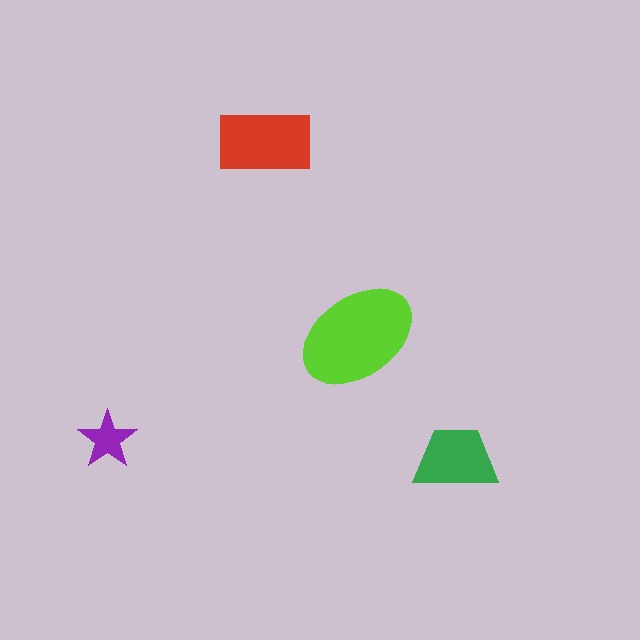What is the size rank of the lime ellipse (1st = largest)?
1st.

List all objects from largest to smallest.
The lime ellipse, the red rectangle, the green trapezoid, the purple star.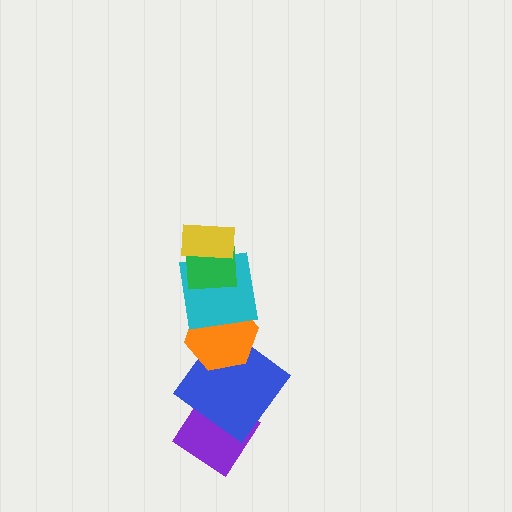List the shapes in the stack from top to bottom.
From top to bottom: the yellow rectangle, the green square, the cyan square, the orange hexagon, the blue diamond, the purple diamond.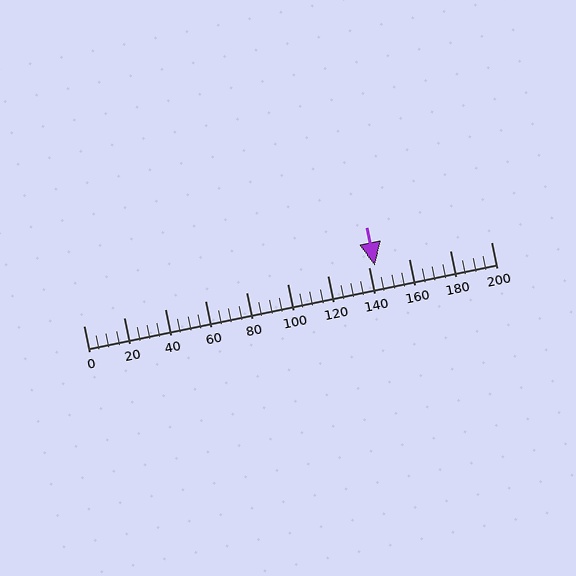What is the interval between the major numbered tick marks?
The major tick marks are spaced 20 units apart.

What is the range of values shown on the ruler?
The ruler shows values from 0 to 200.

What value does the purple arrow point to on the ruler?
The purple arrow points to approximately 143.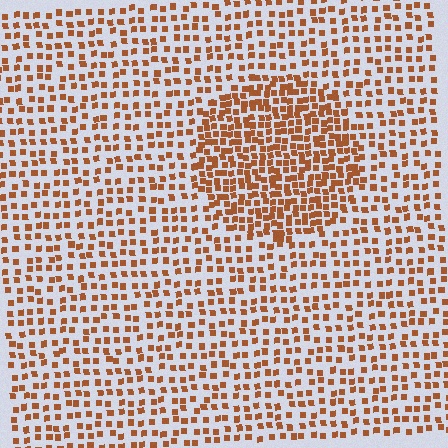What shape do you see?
I see a circle.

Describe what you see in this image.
The image contains small brown elements arranged at two different densities. A circle-shaped region is visible where the elements are more densely packed than the surrounding area.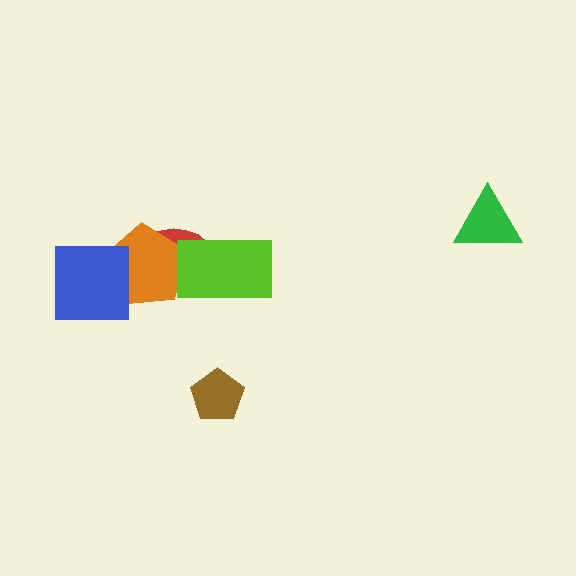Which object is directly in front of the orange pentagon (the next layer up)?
The blue square is directly in front of the orange pentagon.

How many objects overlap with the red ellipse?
2 objects overlap with the red ellipse.